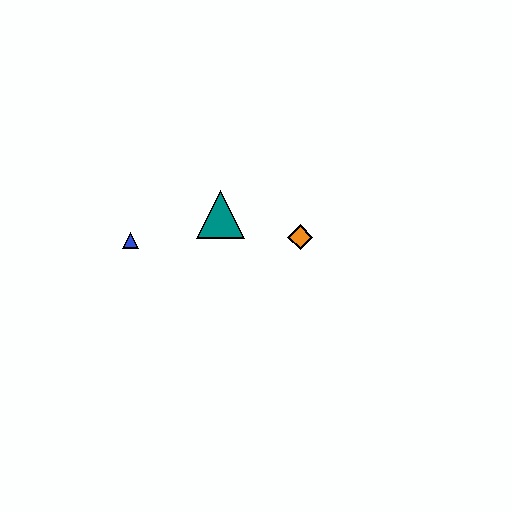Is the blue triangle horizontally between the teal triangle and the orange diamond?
No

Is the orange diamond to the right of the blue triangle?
Yes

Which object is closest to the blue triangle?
The teal triangle is closest to the blue triangle.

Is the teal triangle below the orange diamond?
No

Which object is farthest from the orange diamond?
The blue triangle is farthest from the orange diamond.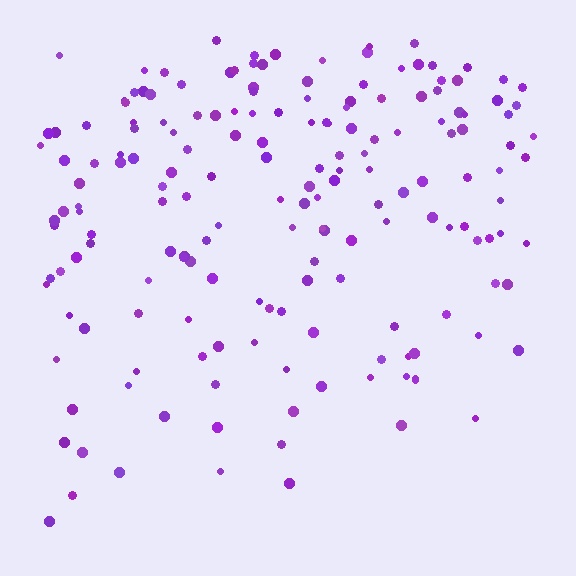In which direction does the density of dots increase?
From bottom to top, with the top side densest.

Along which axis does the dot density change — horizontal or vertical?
Vertical.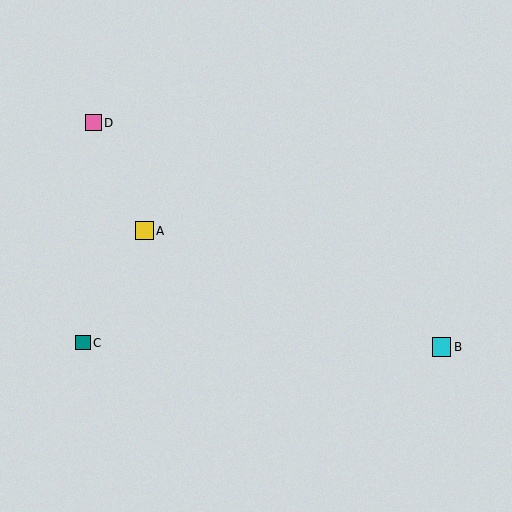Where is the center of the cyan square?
The center of the cyan square is at (441, 347).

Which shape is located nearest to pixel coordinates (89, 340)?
The teal square (labeled C) at (83, 343) is nearest to that location.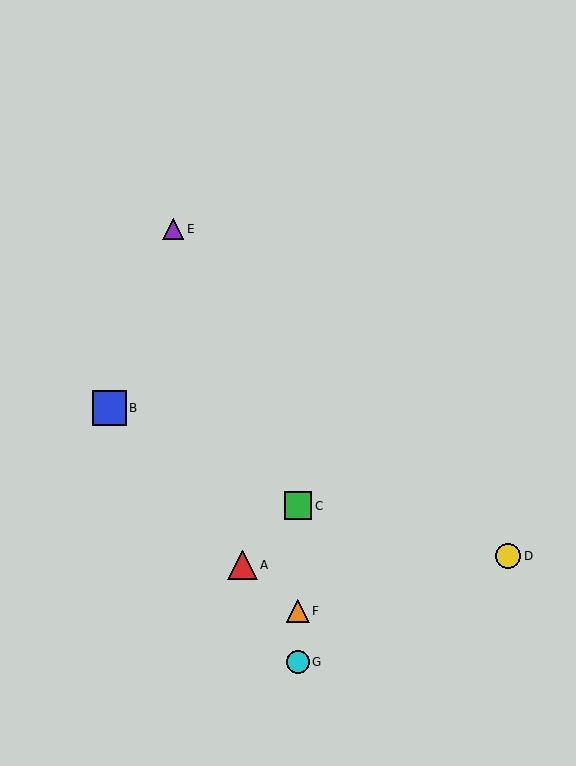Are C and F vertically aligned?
Yes, both are at x≈298.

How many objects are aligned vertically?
3 objects (C, F, G) are aligned vertically.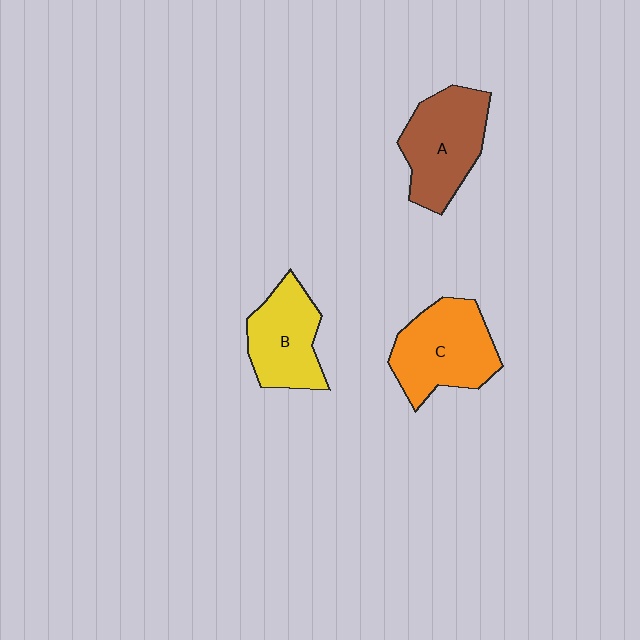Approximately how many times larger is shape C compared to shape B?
Approximately 1.2 times.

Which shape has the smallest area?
Shape B (yellow).